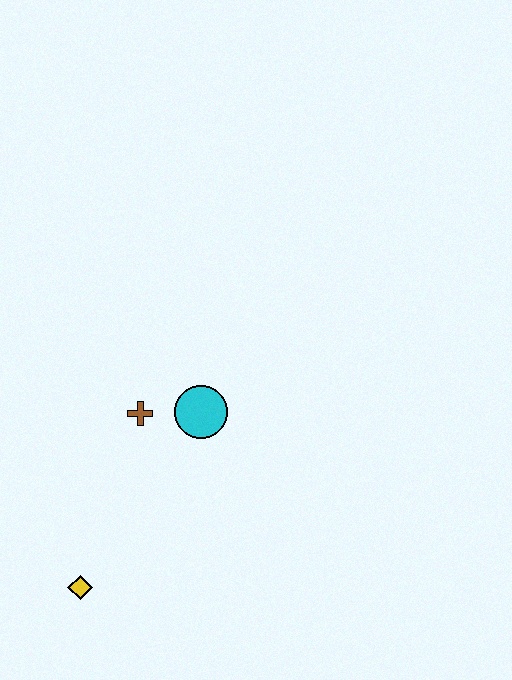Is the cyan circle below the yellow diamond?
No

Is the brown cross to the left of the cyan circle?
Yes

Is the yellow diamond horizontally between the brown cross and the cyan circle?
No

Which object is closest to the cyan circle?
The brown cross is closest to the cyan circle.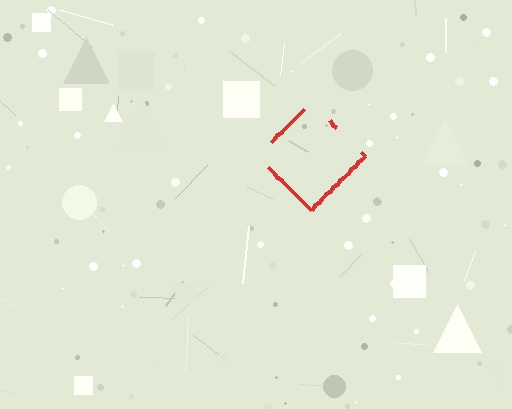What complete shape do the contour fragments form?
The contour fragments form a diamond.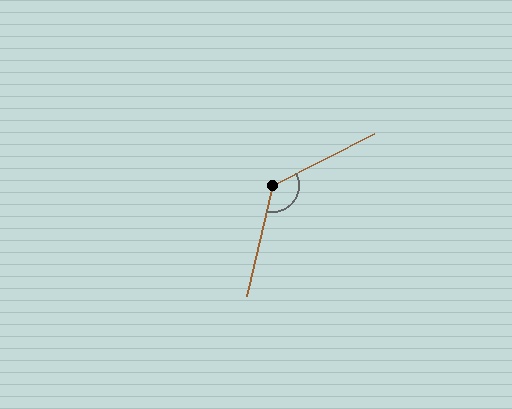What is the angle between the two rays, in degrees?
Approximately 130 degrees.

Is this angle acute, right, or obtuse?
It is obtuse.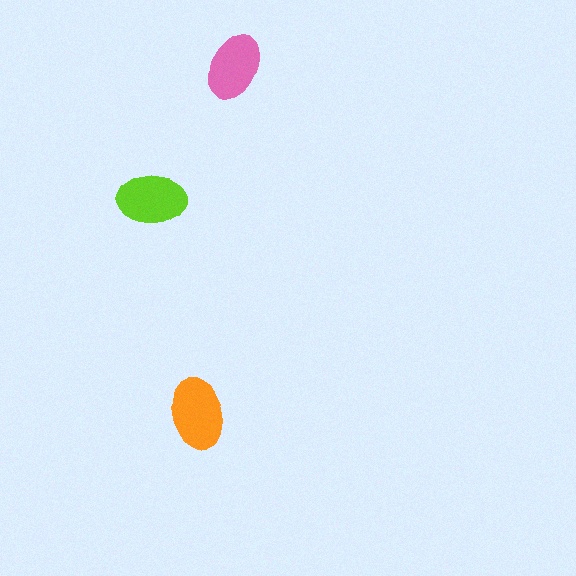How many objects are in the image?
There are 3 objects in the image.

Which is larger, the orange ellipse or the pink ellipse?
The orange one.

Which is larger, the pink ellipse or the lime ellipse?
The lime one.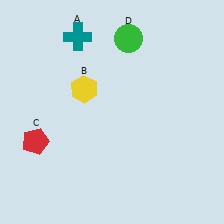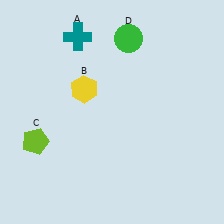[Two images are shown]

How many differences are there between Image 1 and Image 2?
There is 1 difference between the two images.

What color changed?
The pentagon (C) changed from red in Image 1 to lime in Image 2.